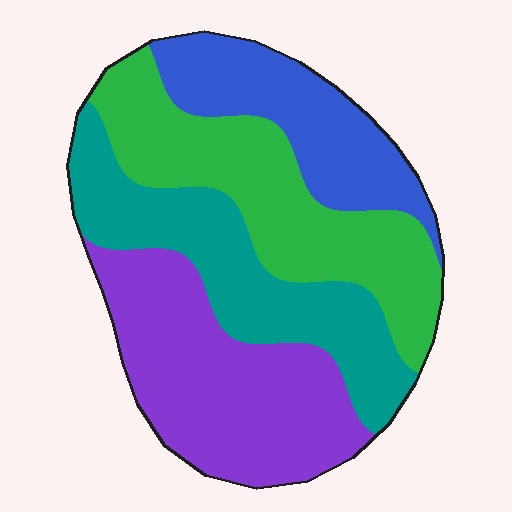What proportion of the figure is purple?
Purple takes up about one third (1/3) of the figure.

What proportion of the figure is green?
Green takes up about one quarter (1/4) of the figure.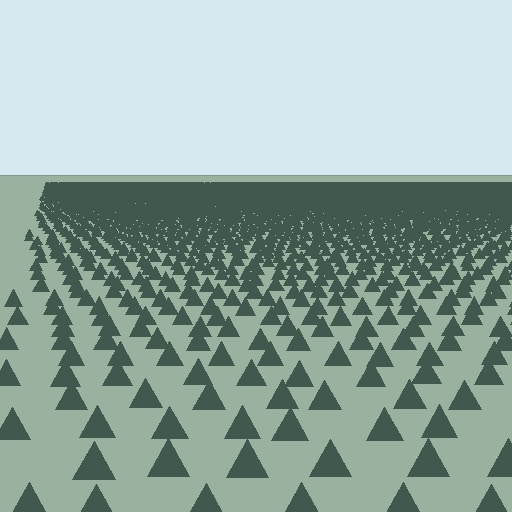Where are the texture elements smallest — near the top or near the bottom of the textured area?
Near the top.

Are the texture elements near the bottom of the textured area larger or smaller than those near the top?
Larger. Near the bottom, elements are closer to the viewer and appear at a bigger on-screen size.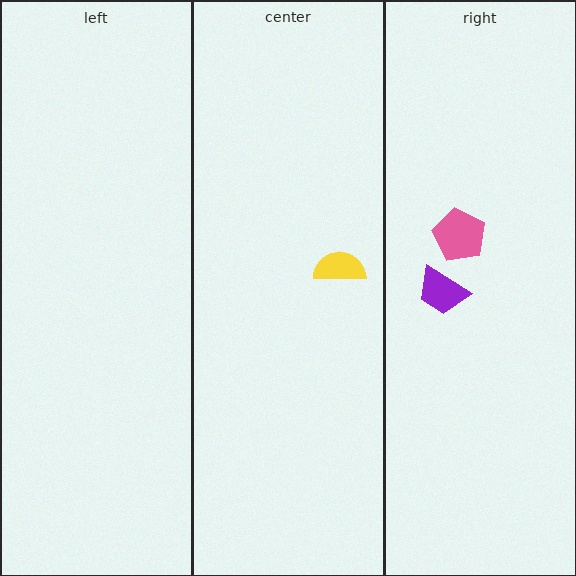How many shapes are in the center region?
1.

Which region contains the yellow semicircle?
The center region.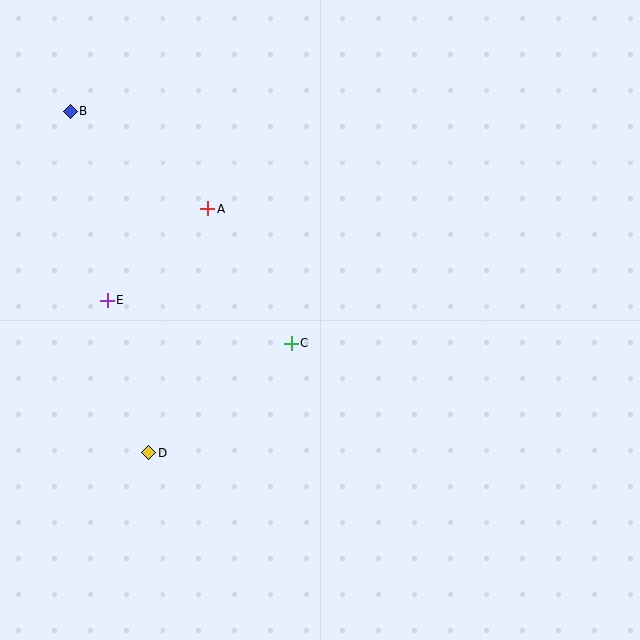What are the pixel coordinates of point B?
Point B is at (70, 111).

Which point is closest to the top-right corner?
Point A is closest to the top-right corner.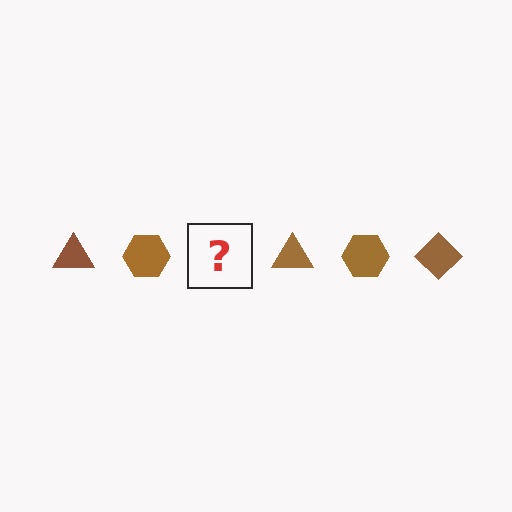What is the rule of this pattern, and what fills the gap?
The rule is that the pattern cycles through triangle, hexagon, diamond shapes in brown. The gap should be filled with a brown diamond.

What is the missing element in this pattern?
The missing element is a brown diamond.